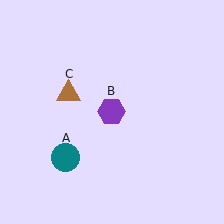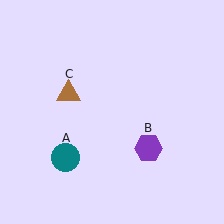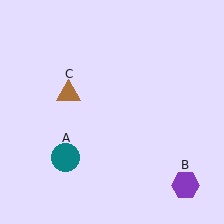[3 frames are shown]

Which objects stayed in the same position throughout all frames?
Teal circle (object A) and brown triangle (object C) remained stationary.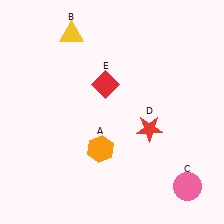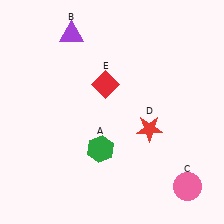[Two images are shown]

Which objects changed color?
A changed from orange to green. B changed from yellow to purple.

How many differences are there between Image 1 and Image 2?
There are 2 differences between the two images.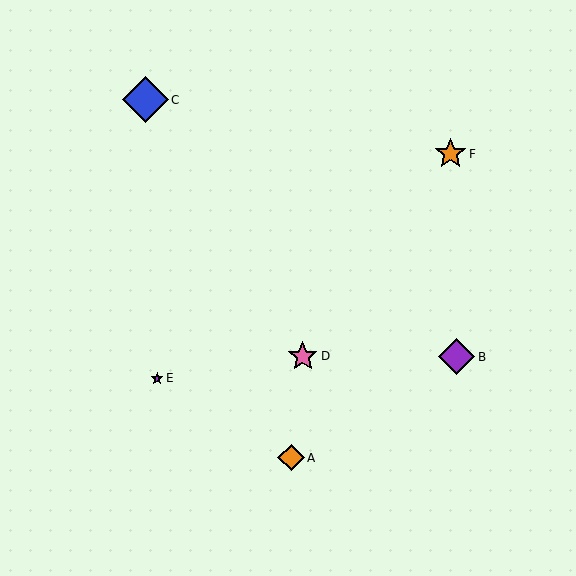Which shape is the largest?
The blue diamond (labeled C) is the largest.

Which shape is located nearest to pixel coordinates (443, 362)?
The purple diamond (labeled B) at (456, 357) is nearest to that location.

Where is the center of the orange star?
The center of the orange star is at (451, 154).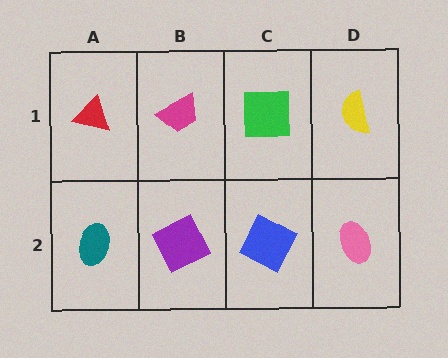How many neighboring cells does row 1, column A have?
2.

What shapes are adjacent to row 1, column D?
A pink ellipse (row 2, column D), a green square (row 1, column C).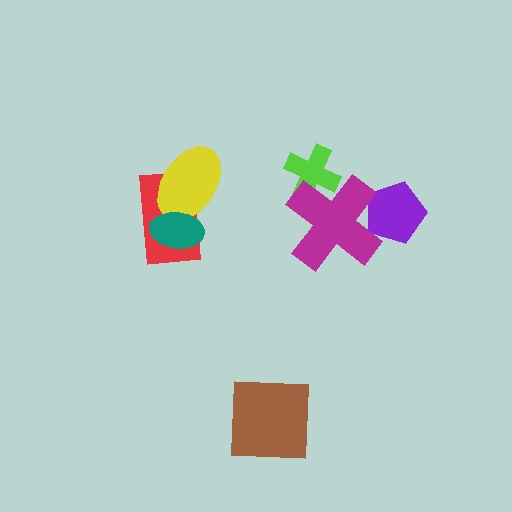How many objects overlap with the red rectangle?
2 objects overlap with the red rectangle.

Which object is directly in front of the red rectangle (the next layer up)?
The yellow ellipse is directly in front of the red rectangle.